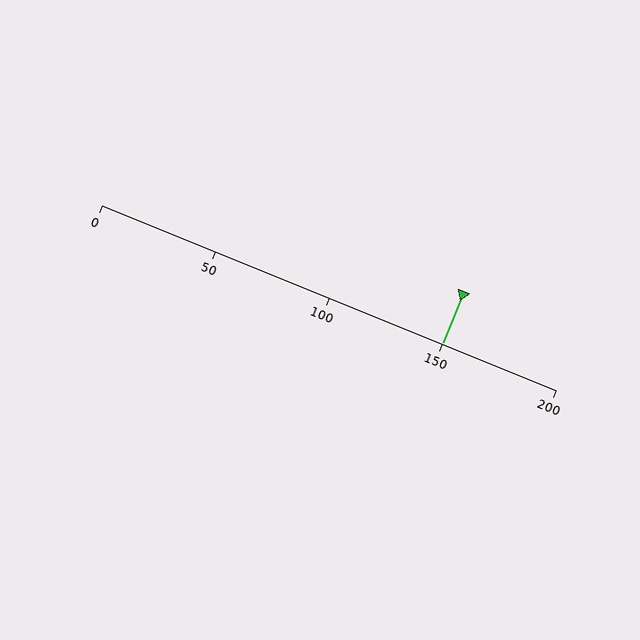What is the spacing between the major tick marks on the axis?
The major ticks are spaced 50 apart.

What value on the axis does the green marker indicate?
The marker indicates approximately 150.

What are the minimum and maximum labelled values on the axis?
The axis runs from 0 to 200.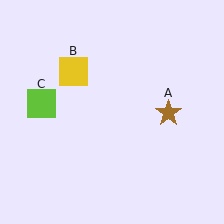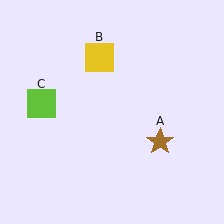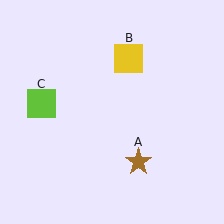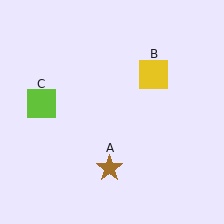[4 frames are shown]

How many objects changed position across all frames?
2 objects changed position: brown star (object A), yellow square (object B).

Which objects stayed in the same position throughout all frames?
Lime square (object C) remained stationary.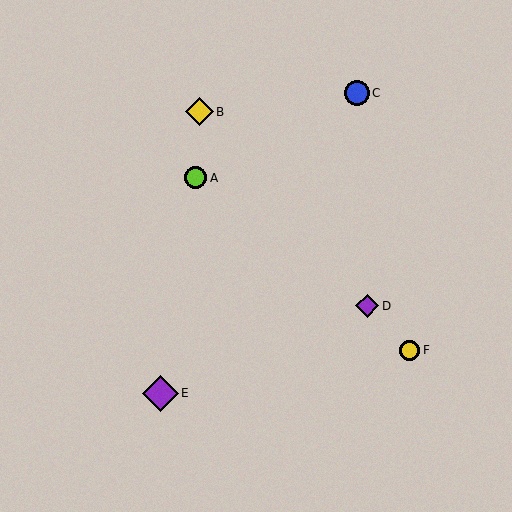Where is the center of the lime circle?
The center of the lime circle is at (196, 178).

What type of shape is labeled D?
Shape D is a purple diamond.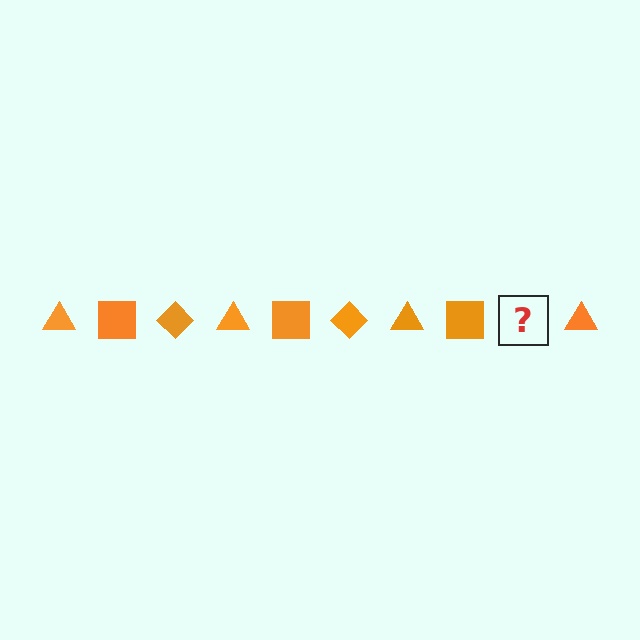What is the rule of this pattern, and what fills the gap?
The rule is that the pattern cycles through triangle, square, diamond shapes in orange. The gap should be filled with an orange diamond.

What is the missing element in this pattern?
The missing element is an orange diamond.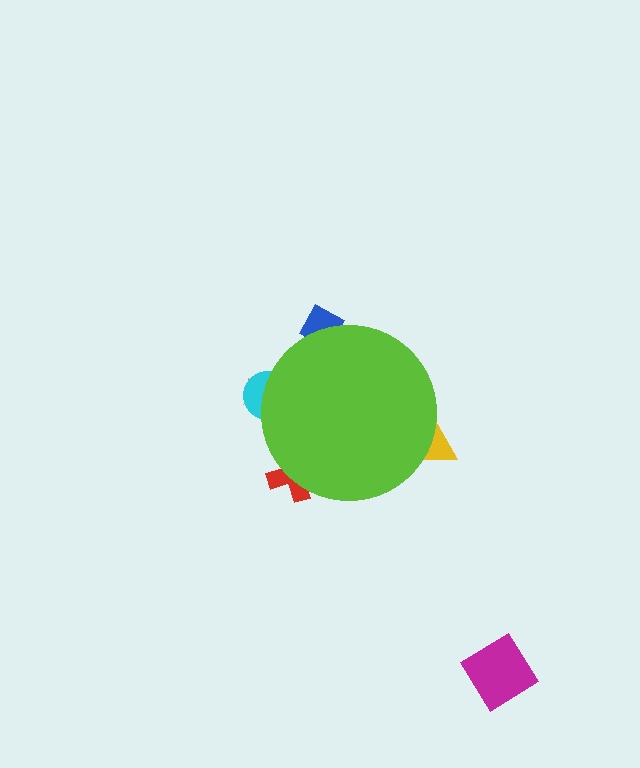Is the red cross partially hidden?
Yes, the red cross is partially hidden behind the lime circle.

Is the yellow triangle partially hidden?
Yes, the yellow triangle is partially hidden behind the lime circle.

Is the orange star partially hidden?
Yes, the orange star is partially hidden behind the lime circle.